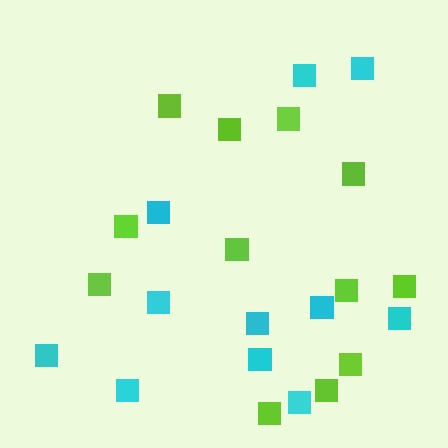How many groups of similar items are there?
There are 2 groups: one group of lime squares (12) and one group of cyan squares (11).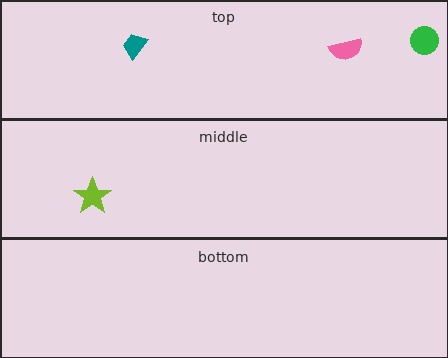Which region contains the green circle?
The top region.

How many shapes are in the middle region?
1.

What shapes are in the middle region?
The lime star.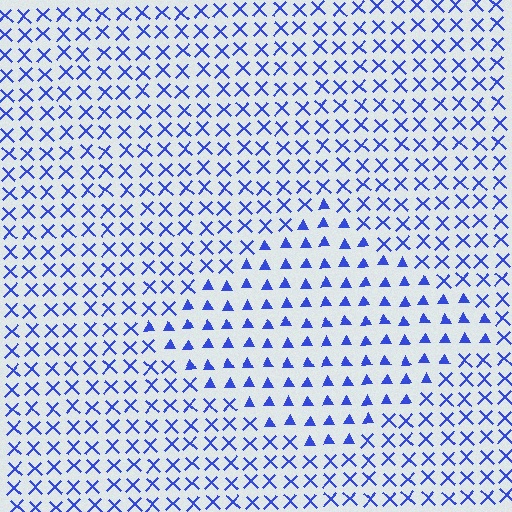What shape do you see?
I see a diamond.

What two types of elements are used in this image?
The image uses triangles inside the diamond region and X marks outside it.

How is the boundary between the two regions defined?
The boundary is defined by a change in element shape: triangles inside vs. X marks outside. All elements share the same color and spacing.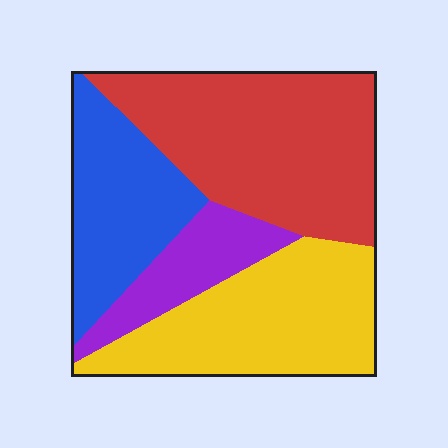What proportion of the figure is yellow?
Yellow takes up about one third (1/3) of the figure.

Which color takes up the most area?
Red, at roughly 35%.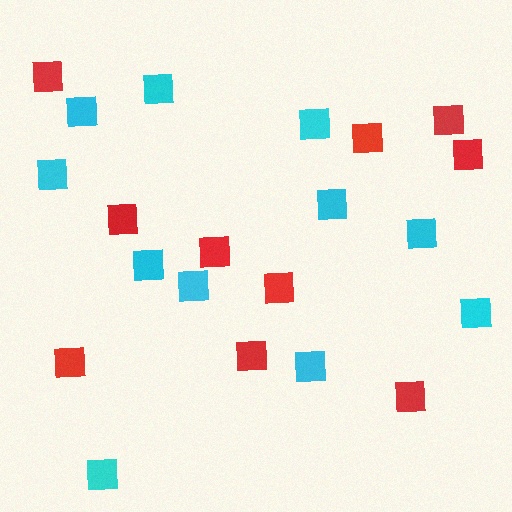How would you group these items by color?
There are 2 groups: one group of red squares (10) and one group of cyan squares (11).